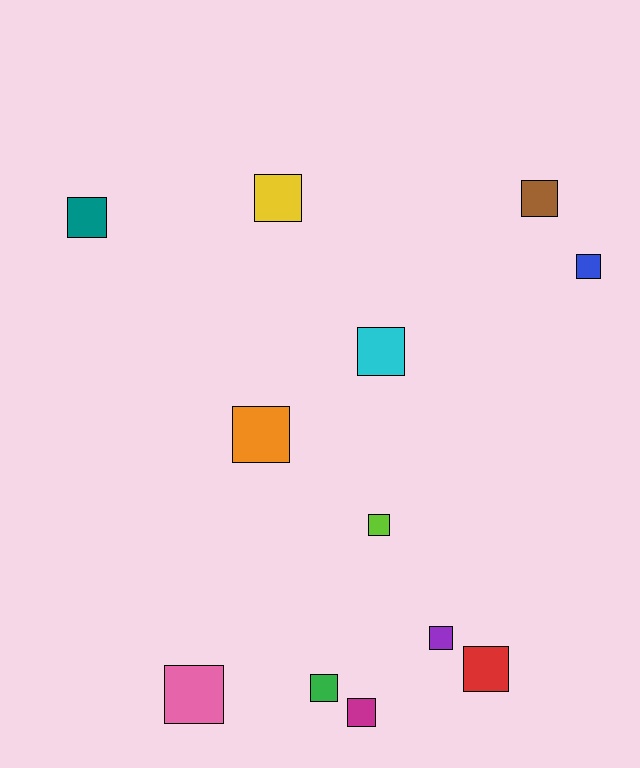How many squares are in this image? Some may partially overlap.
There are 12 squares.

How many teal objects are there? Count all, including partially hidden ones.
There is 1 teal object.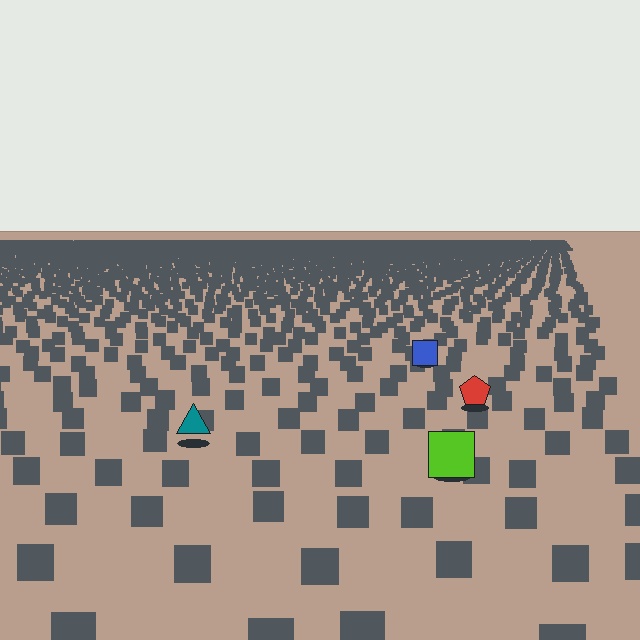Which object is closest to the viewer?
The lime square is closest. The texture marks near it are larger and more spread out.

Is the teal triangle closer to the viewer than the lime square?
No. The lime square is closer — you can tell from the texture gradient: the ground texture is coarser near it.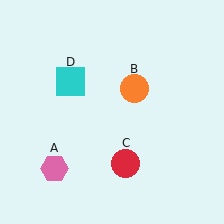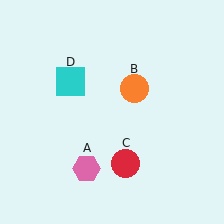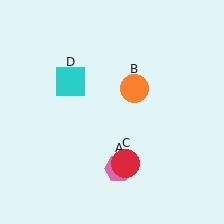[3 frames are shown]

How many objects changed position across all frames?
1 object changed position: pink hexagon (object A).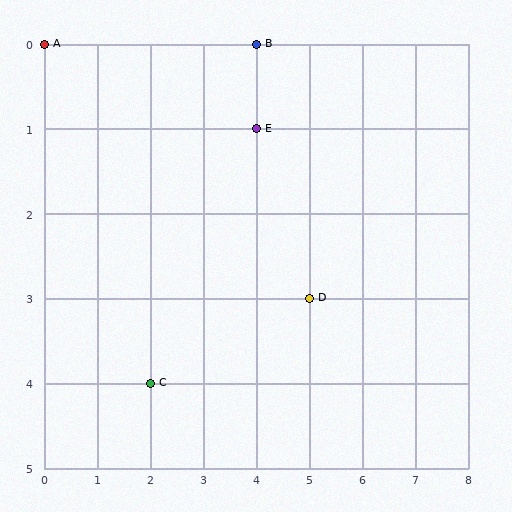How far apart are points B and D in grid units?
Points B and D are 1 column and 3 rows apart (about 3.2 grid units diagonally).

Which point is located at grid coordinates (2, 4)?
Point C is at (2, 4).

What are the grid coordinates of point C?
Point C is at grid coordinates (2, 4).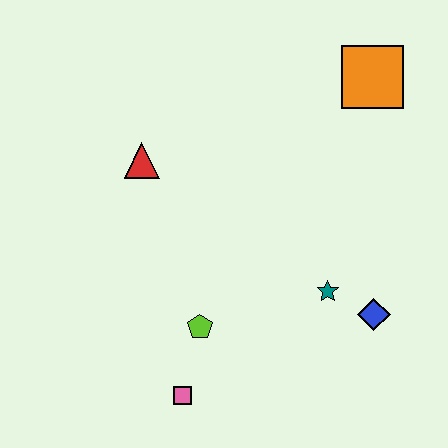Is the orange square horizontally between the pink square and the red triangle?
No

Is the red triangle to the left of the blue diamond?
Yes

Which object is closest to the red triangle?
The lime pentagon is closest to the red triangle.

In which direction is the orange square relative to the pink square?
The orange square is above the pink square.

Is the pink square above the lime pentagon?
No